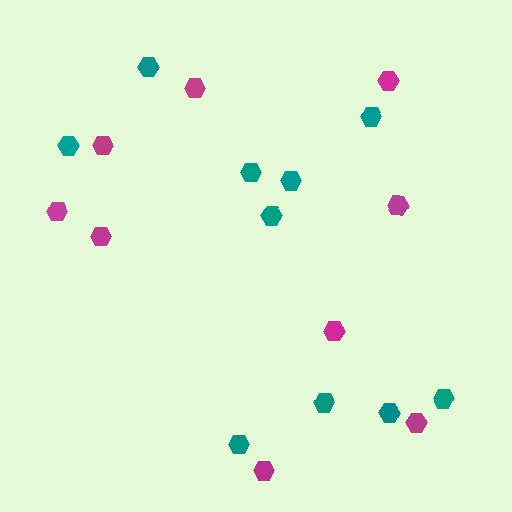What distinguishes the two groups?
There are 2 groups: one group of magenta hexagons (9) and one group of teal hexagons (10).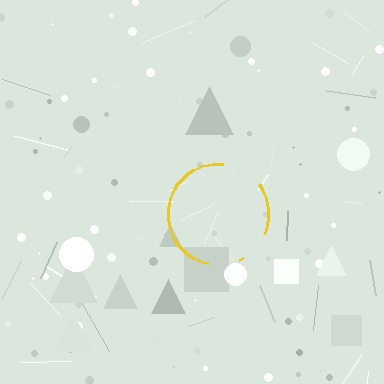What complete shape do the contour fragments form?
The contour fragments form a circle.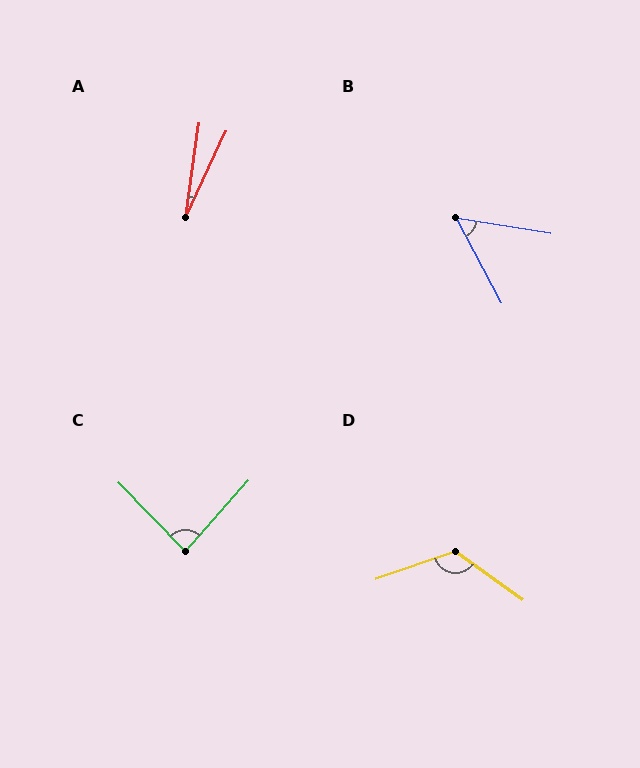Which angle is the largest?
D, at approximately 125 degrees.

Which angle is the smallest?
A, at approximately 17 degrees.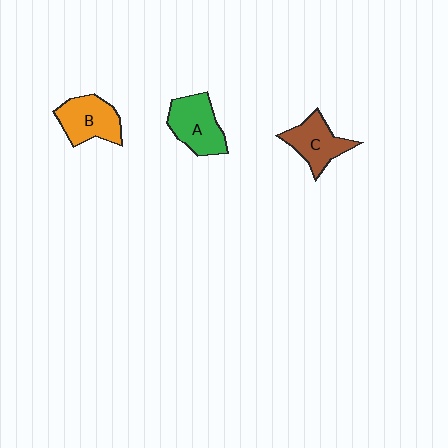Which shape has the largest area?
Shape A (green).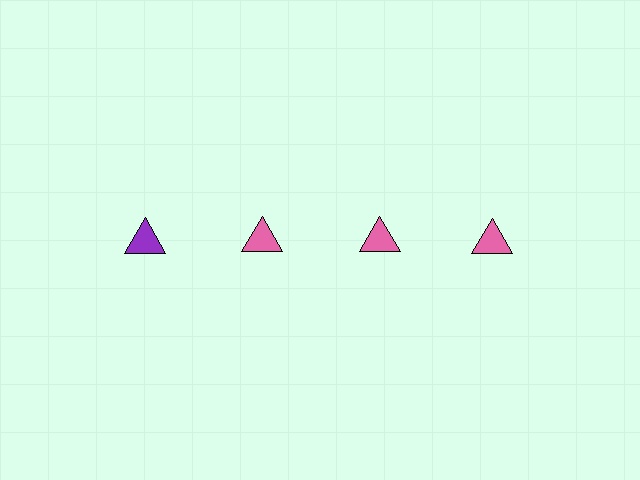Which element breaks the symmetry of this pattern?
The purple triangle in the top row, leftmost column breaks the symmetry. All other shapes are pink triangles.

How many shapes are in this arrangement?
There are 4 shapes arranged in a grid pattern.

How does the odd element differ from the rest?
It has a different color: purple instead of pink.